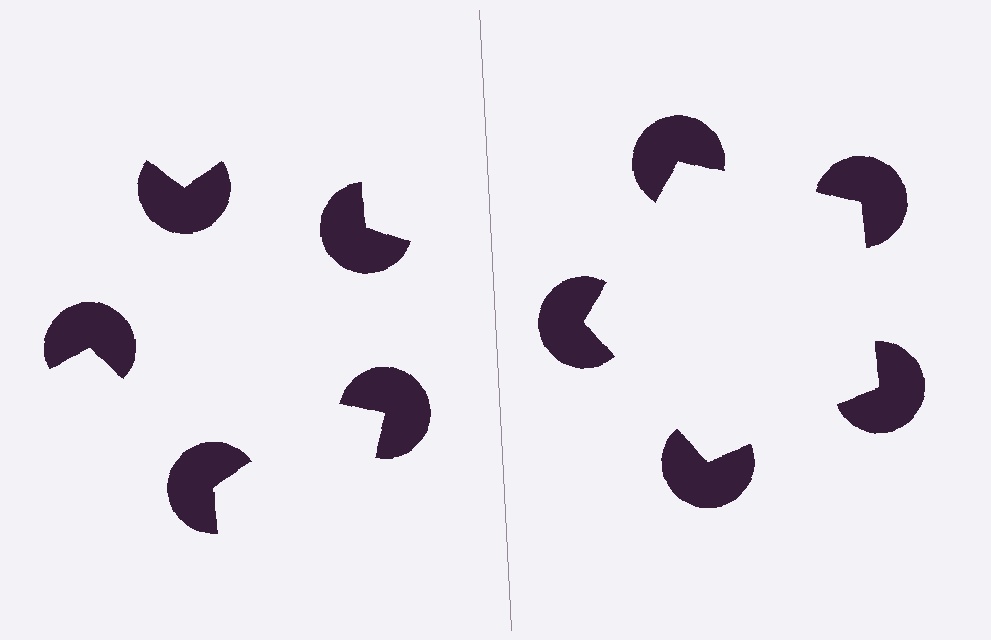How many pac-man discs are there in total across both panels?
10 — 5 on each side.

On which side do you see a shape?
An illusory pentagon appears on the right side. On the left side the wedge cuts are rotated, so no coherent shape forms.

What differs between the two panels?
The pac-man discs are positioned identically on both sides; only the wedge orientations differ. On the right they align to a pentagon; on the left they are misaligned.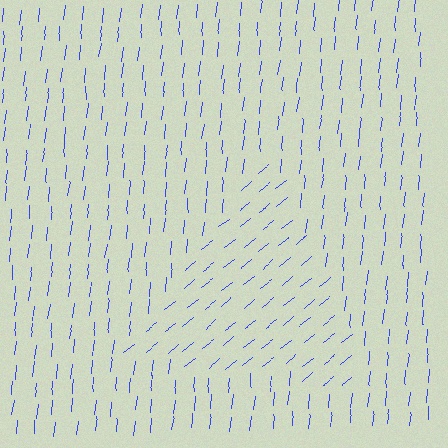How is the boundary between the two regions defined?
The boundary is defined purely by a change in line orientation (approximately 45 degrees difference). All lines are the same color and thickness.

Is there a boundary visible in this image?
Yes, there is a texture boundary formed by a change in line orientation.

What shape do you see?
I see a triangle.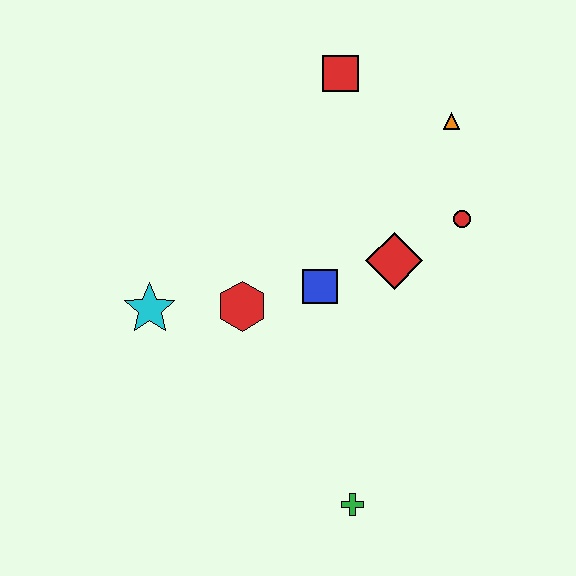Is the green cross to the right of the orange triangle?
No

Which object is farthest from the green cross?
The red square is farthest from the green cross.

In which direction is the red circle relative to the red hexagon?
The red circle is to the right of the red hexagon.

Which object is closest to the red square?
The orange triangle is closest to the red square.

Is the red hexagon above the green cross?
Yes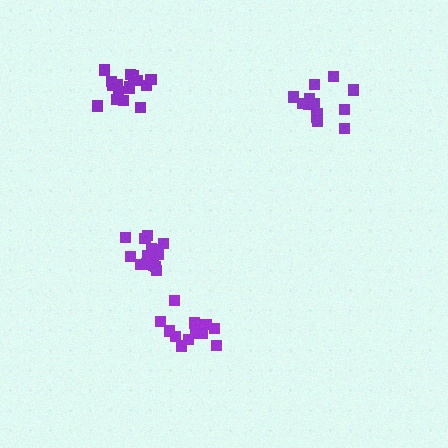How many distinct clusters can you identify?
There are 4 distinct clusters.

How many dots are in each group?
Group 1: 13 dots, Group 2: 16 dots, Group 3: 19 dots, Group 4: 13 dots (61 total).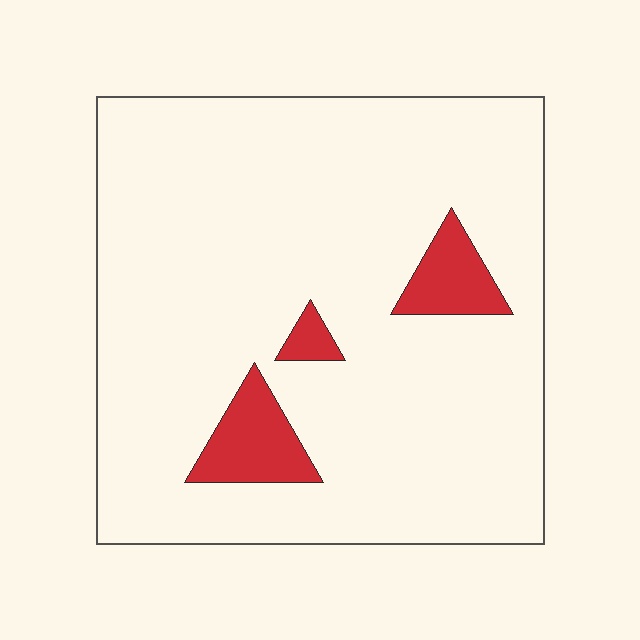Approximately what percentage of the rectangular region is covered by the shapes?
Approximately 10%.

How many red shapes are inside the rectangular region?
3.